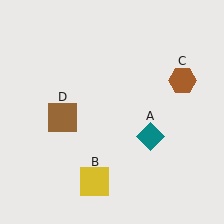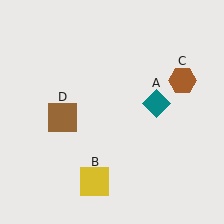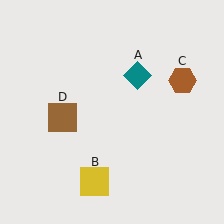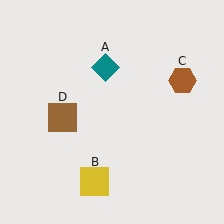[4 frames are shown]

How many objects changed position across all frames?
1 object changed position: teal diamond (object A).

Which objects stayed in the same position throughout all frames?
Yellow square (object B) and brown hexagon (object C) and brown square (object D) remained stationary.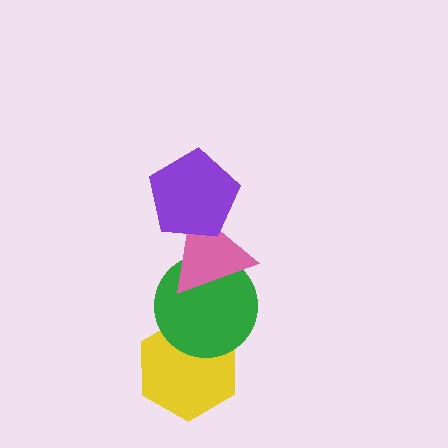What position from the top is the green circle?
The green circle is 3rd from the top.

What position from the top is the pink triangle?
The pink triangle is 2nd from the top.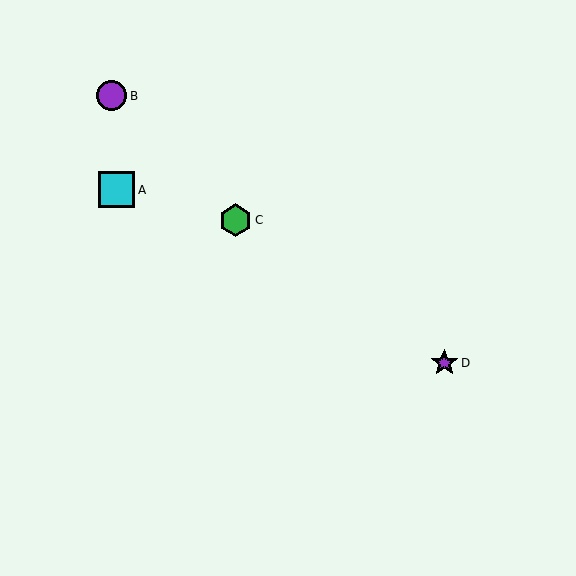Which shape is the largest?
The cyan square (labeled A) is the largest.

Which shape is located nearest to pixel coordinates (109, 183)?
The cyan square (labeled A) at (116, 190) is nearest to that location.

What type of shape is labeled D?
Shape D is a purple star.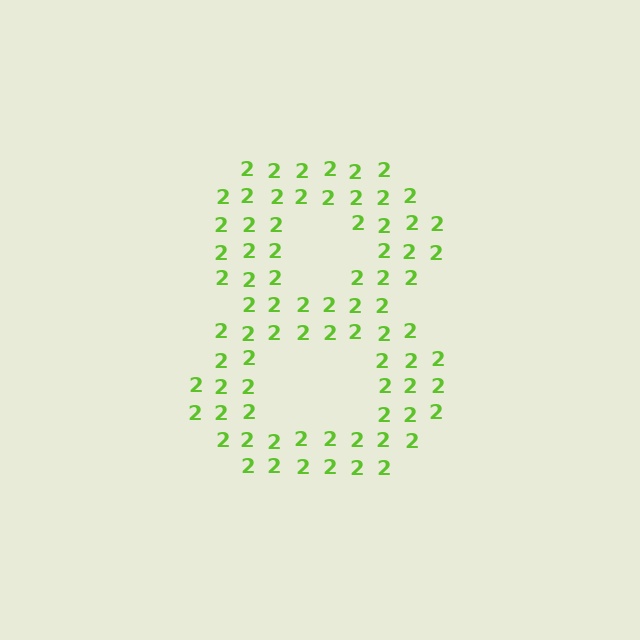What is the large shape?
The large shape is the digit 8.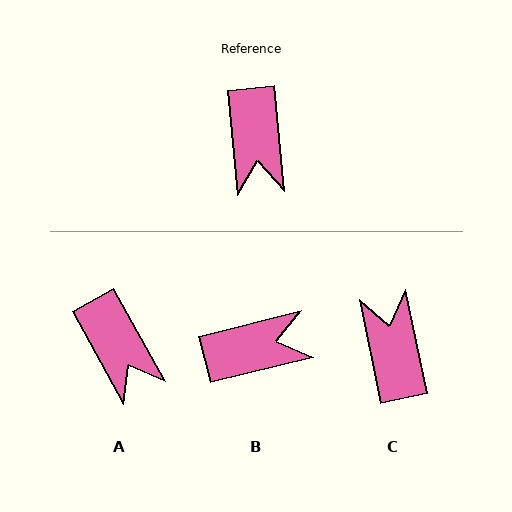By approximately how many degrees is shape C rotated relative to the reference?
Approximately 173 degrees clockwise.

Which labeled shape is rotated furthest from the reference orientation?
C, about 173 degrees away.